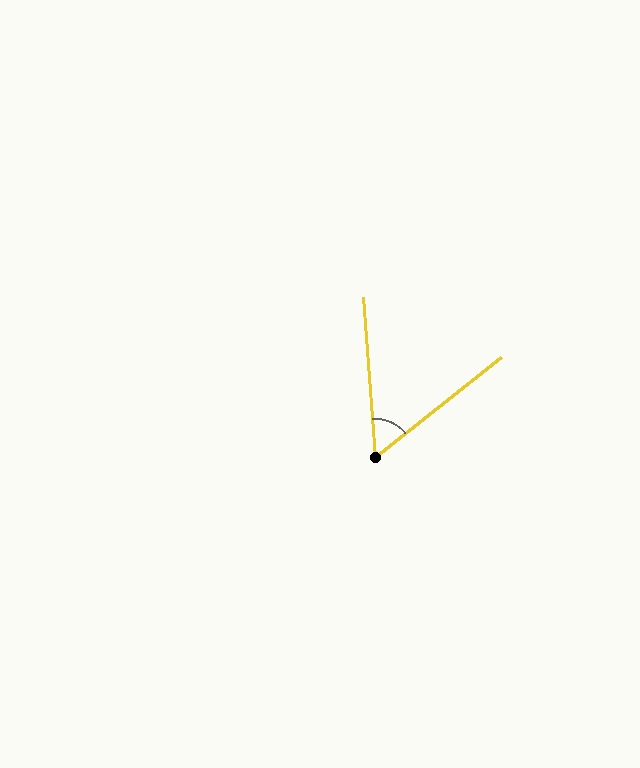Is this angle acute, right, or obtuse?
It is acute.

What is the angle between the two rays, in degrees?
Approximately 56 degrees.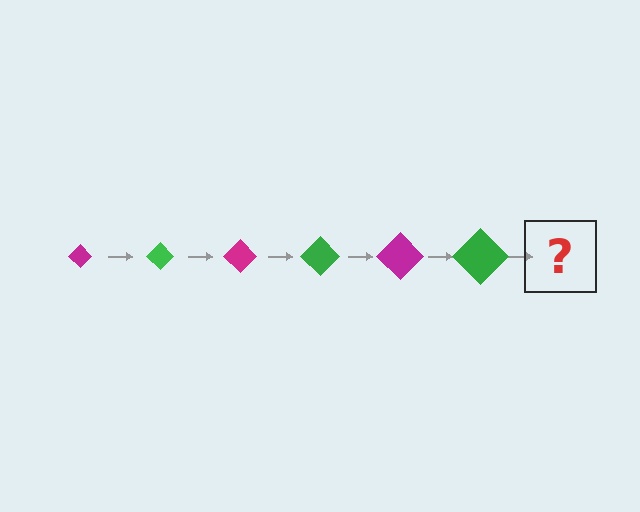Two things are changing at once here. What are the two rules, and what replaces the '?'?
The two rules are that the diamond grows larger each step and the color cycles through magenta and green. The '?' should be a magenta diamond, larger than the previous one.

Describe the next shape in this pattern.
It should be a magenta diamond, larger than the previous one.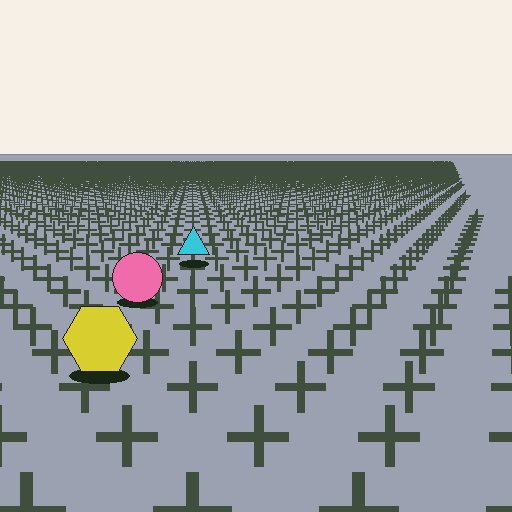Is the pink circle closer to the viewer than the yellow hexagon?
No. The yellow hexagon is closer — you can tell from the texture gradient: the ground texture is coarser near it.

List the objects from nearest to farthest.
From nearest to farthest: the yellow hexagon, the pink circle, the cyan triangle.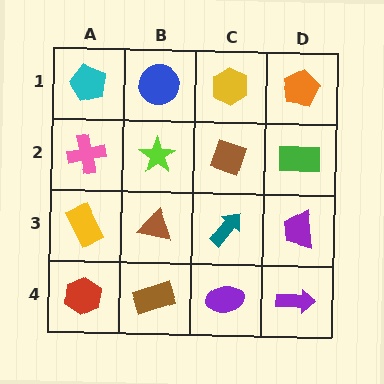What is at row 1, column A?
A cyan pentagon.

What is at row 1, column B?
A blue circle.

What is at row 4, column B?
A brown rectangle.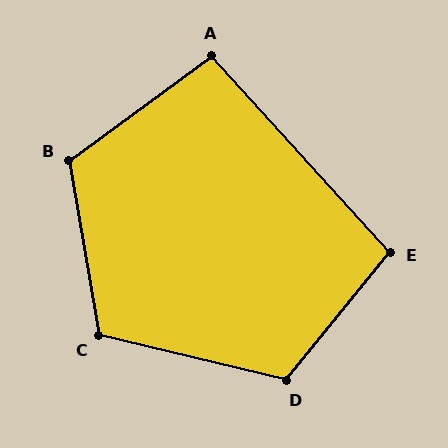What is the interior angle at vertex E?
Approximately 99 degrees (obtuse).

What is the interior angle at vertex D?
Approximately 116 degrees (obtuse).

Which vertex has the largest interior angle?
B, at approximately 116 degrees.